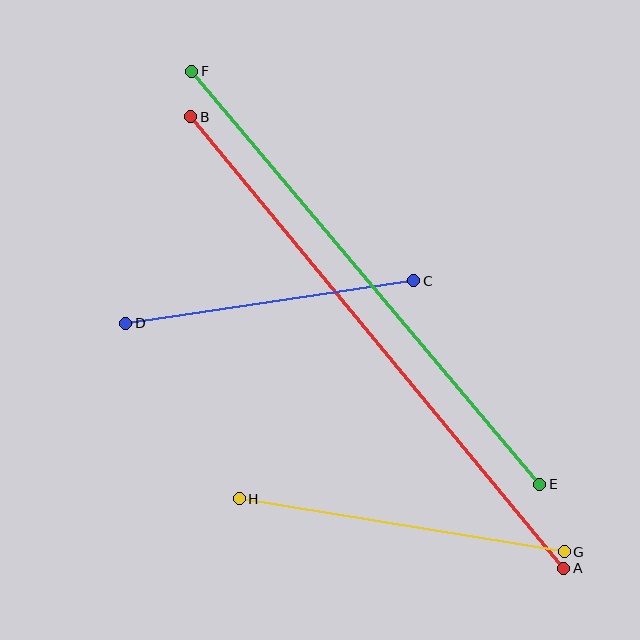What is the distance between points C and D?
The distance is approximately 291 pixels.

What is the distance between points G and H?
The distance is approximately 329 pixels.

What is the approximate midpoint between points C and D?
The midpoint is at approximately (270, 302) pixels.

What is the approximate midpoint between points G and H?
The midpoint is at approximately (402, 525) pixels.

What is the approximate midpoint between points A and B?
The midpoint is at approximately (377, 342) pixels.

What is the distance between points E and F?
The distance is approximately 540 pixels.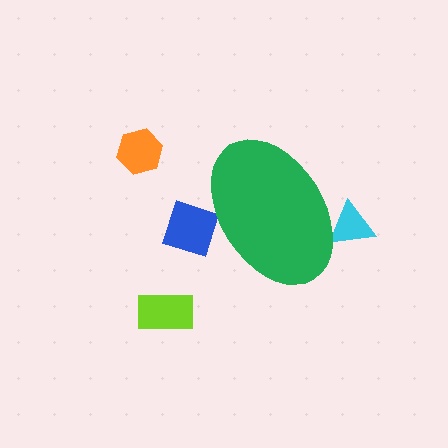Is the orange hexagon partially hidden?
No, the orange hexagon is fully visible.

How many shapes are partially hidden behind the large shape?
2 shapes are partially hidden.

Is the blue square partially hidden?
Yes, the blue square is partially hidden behind the green ellipse.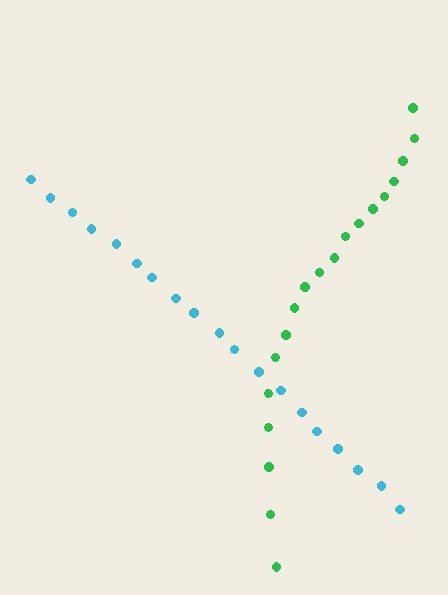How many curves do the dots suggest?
There are 2 distinct paths.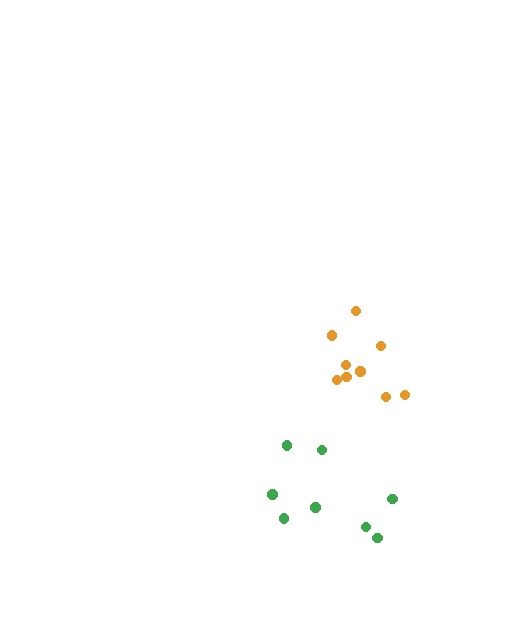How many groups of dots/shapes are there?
There are 2 groups.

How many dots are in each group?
Group 1: 9 dots, Group 2: 8 dots (17 total).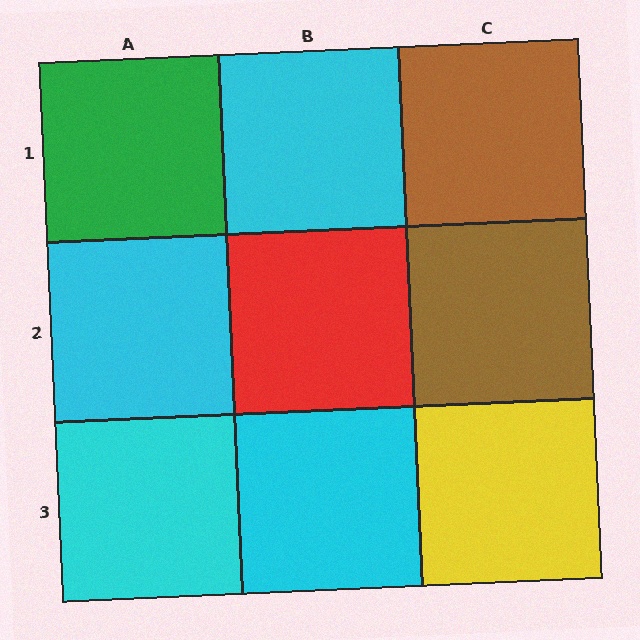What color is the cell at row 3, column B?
Cyan.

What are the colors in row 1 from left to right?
Green, cyan, brown.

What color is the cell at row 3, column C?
Yellow.